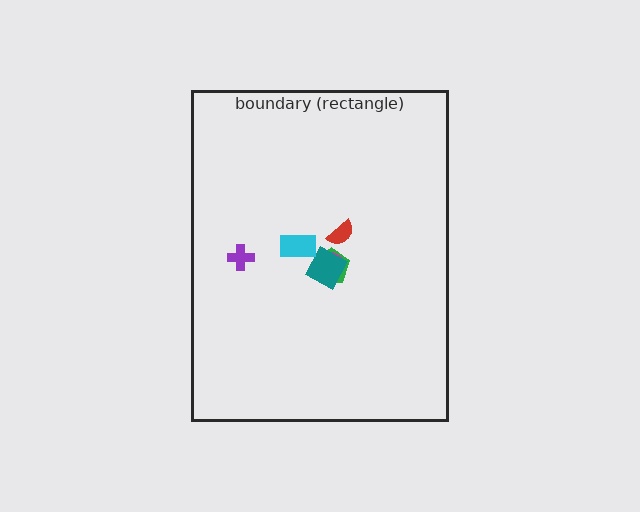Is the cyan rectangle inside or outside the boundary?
Inside.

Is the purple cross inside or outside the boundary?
Inside.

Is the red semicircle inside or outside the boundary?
Inside.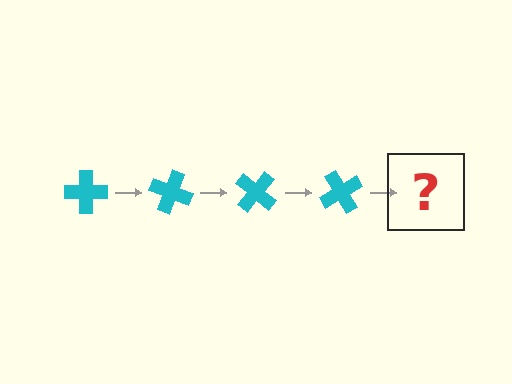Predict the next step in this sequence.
The next step is a cyan cross rotated 80 degrees.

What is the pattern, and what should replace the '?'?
The pattern is that the cross rotates 20 degrees each step. The '?' should be a cyan cross rotated 80 degrees.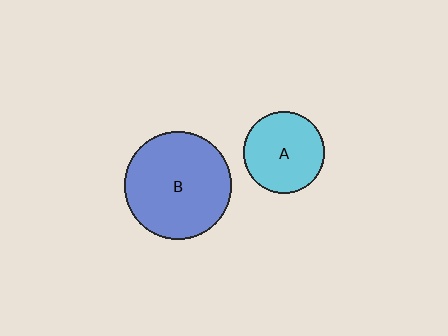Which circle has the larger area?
Circle B (blue).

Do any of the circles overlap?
No, none of the circles overlap.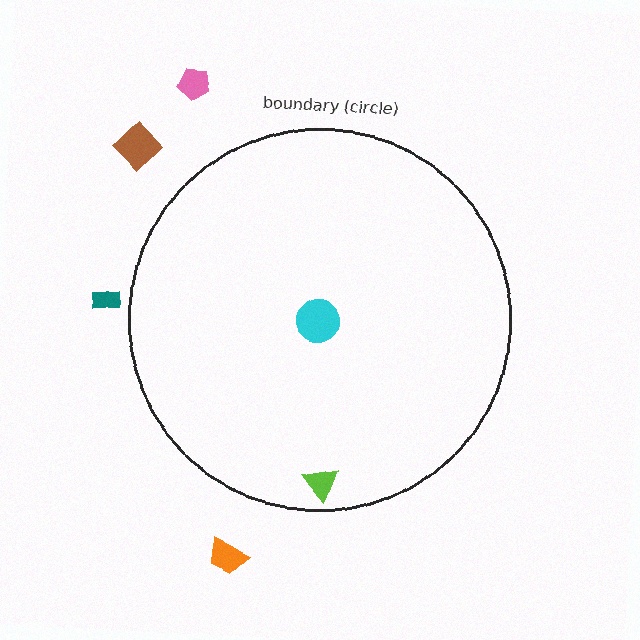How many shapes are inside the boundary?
3 inside, 4 outside.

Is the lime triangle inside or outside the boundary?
Inside.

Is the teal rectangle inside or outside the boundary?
Outside.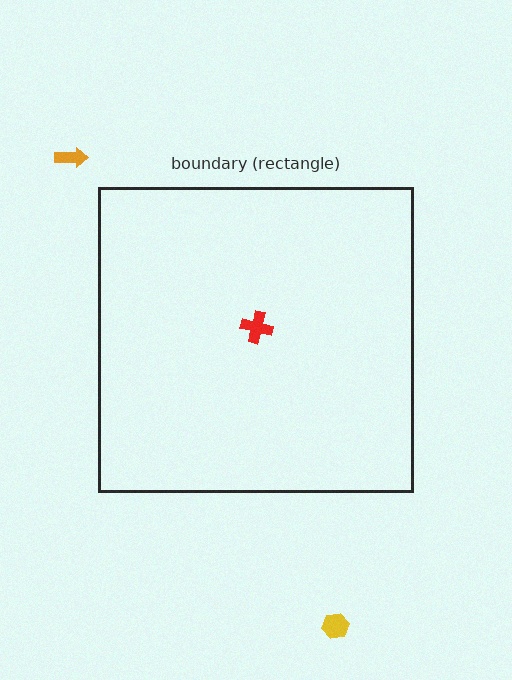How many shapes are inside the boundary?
1 inside, 2 outside.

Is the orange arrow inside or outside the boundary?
Outside.